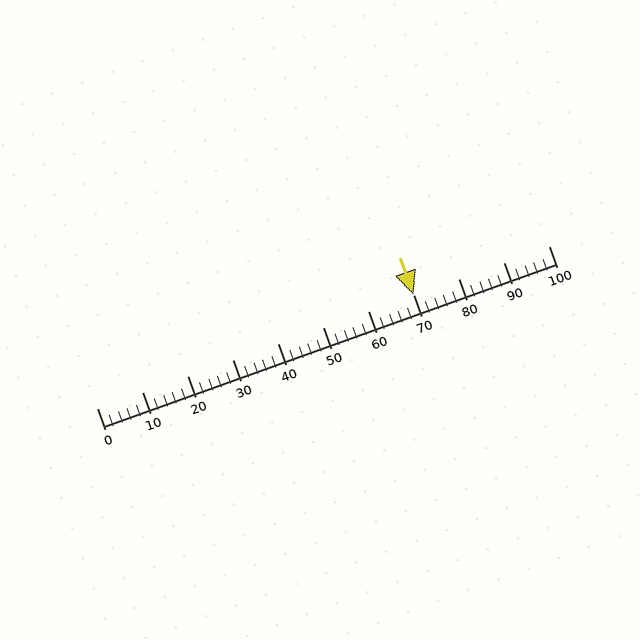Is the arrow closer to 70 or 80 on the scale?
The arrow is closer to 70.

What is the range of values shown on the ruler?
The ruler shows values from 0 to 100.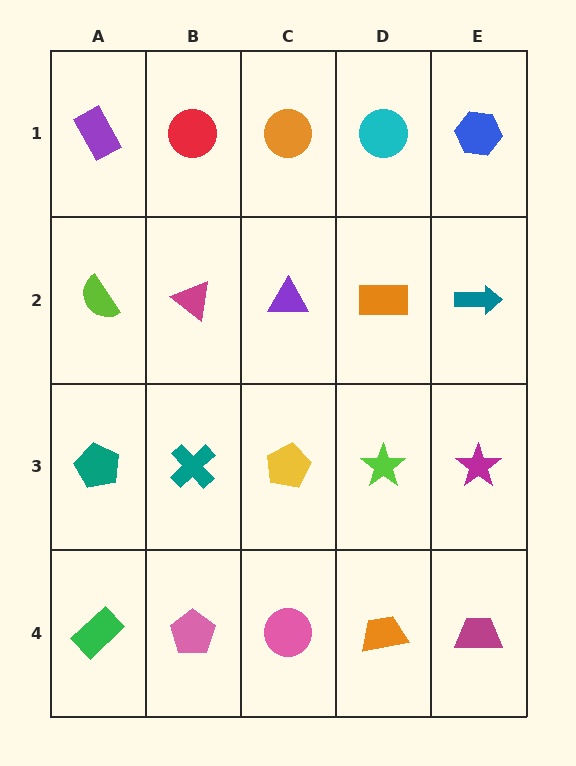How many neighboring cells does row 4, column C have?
3.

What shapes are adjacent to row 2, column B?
A red circle (row 1, column B), a teal cross (row 3, column B), a lime semicircle (row 2, column A), a purple triangle (row 2, column C).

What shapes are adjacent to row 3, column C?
A purple triangle (row 2, column C), a pink circle (row 4, column C), a teal cross (row 3, column B), a lime star (row 3, column D).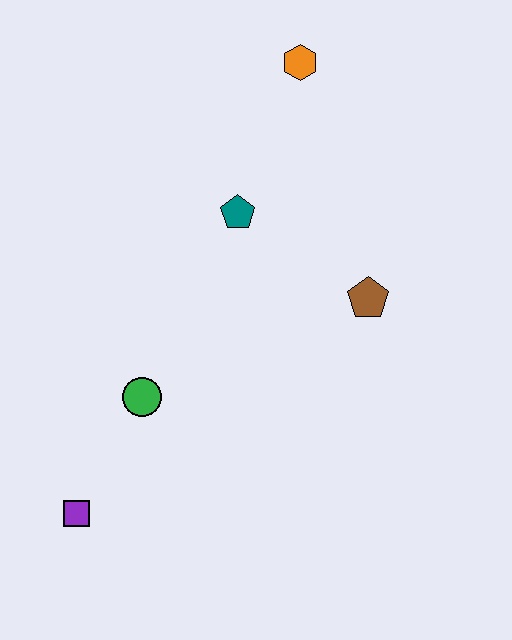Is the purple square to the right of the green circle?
No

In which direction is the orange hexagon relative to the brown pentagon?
The orange hexagon is above the brown pentagon.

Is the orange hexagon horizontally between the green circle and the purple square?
No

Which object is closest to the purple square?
The green circle is closest to the purple square.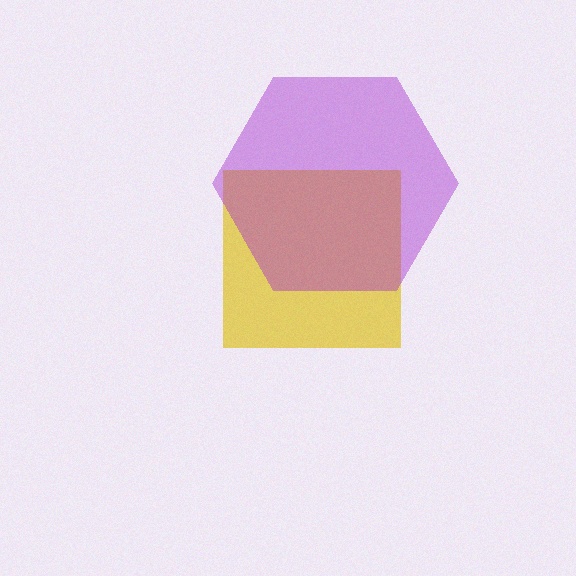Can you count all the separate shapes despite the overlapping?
Yes, there are 2 separate shapes.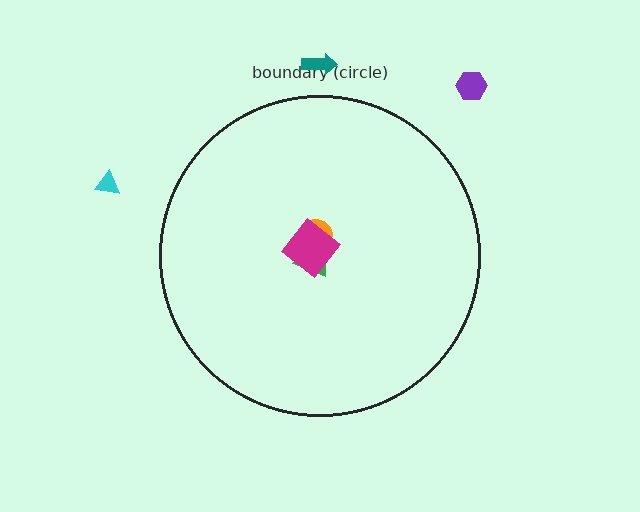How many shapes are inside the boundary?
3 inside, 3 outside.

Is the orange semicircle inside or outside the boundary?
Inside.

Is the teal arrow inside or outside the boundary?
Outside.